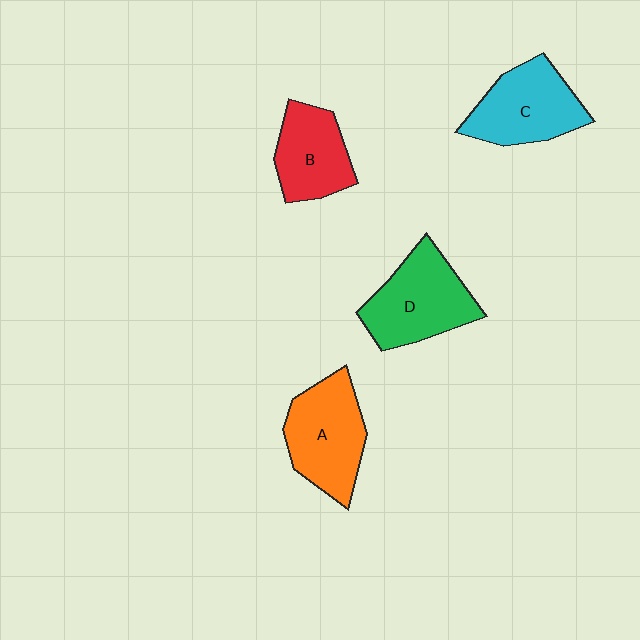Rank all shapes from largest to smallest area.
From largest to smallest: D (green), A (orange), C (cyan), B (red).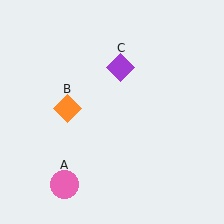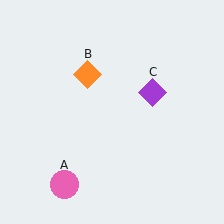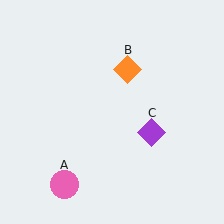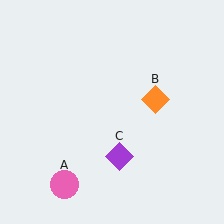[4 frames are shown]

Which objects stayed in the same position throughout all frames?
Pink circle (object A) remained stationary.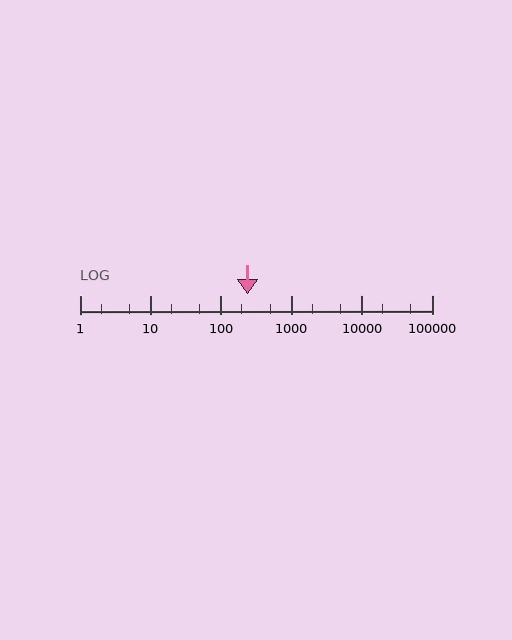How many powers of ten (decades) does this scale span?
The scale spans 5 decades, from 1 to 100000.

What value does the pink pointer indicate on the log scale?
The pointer indicates approximately 240.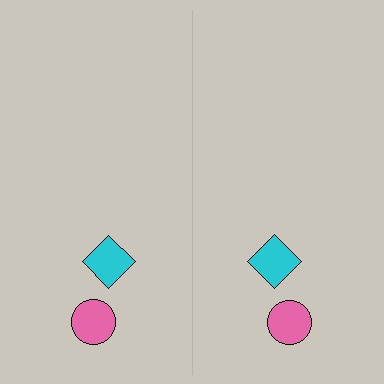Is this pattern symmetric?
Yes, this pattern has bilateral (reflection) symmetry.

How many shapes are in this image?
There are 4 shapes in this image.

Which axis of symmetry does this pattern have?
The pattern has a vertical axis of symmetry running through the center of the image.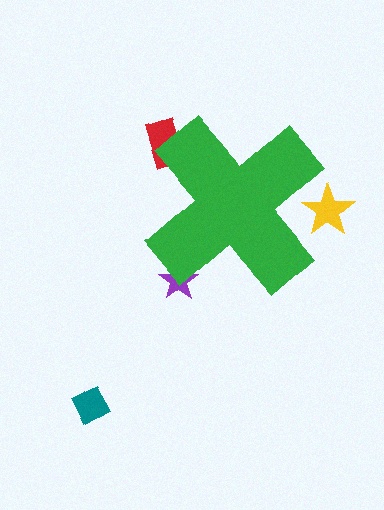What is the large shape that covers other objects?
A green cross.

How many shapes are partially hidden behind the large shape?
3 shapes are partially hidden.